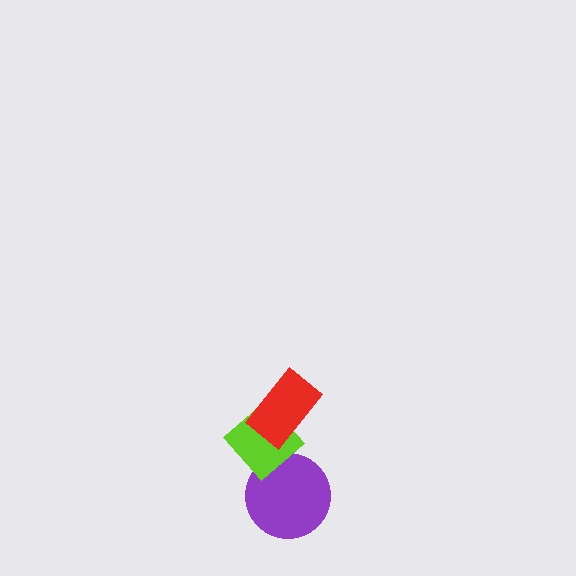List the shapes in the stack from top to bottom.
From top to bottom: the red rectangle, the lime diamond, the purple circle.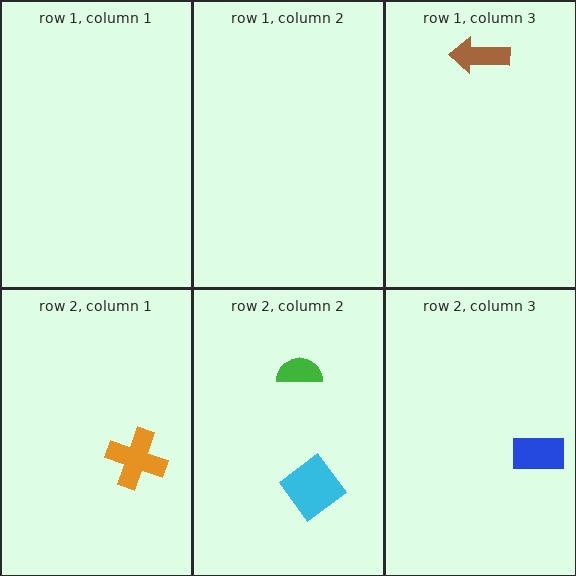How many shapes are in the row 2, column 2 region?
2.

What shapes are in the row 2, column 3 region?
The blue rectangle.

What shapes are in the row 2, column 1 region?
The orange cross.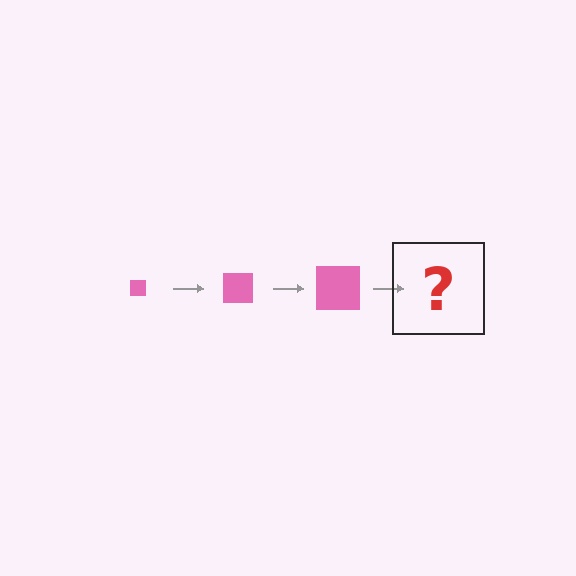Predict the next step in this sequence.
The next step is a pink square, larger than the previous one.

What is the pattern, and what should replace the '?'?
The pattern is that the square gets progressively larger each step. The '?' should be a pink square, larger than the previous one.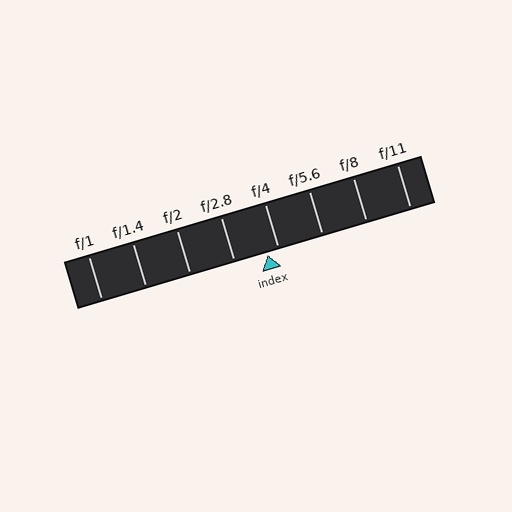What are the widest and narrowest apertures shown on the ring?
The widest aperture shown is f/1 and the narrowest is f/11.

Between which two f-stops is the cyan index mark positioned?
The index mark is between f/2.8 and f/4.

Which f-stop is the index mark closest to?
The index mark is closest to f/4.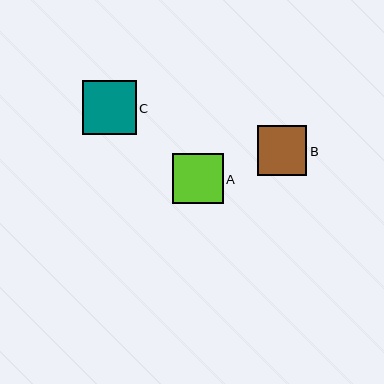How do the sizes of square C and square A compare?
Square C and square A are approximately the same size.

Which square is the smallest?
Square B is the smallest with a size of approximately 49 pixels.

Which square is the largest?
Square C is the largest with a size of approximately 54 pixels.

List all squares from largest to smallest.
From largest to smallest: C, A, B.